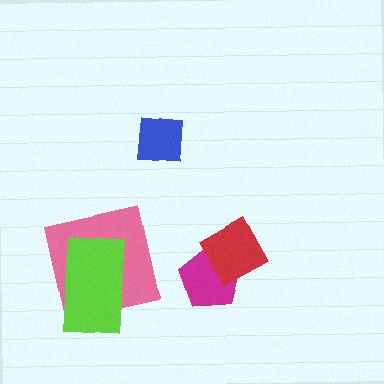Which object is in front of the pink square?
The lime rectangle is in front of the pink square.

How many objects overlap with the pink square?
1 object overlaps with the pink square.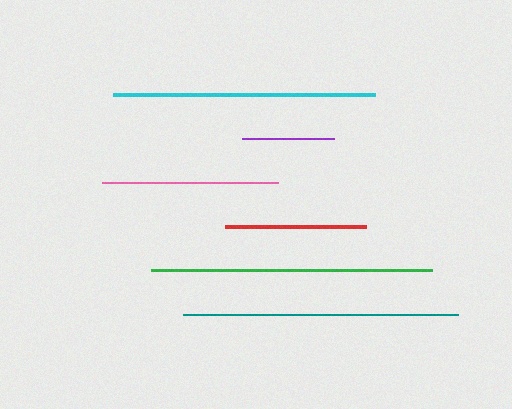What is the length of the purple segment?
The purple segment is approximately 93 pixels long.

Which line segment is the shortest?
The purple line is the shortest at approximately 93 pixels.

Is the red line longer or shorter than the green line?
The green line is longer than the red line.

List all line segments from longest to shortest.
From longest to shortest: green, teal, cyan, pink, red, purple.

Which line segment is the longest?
The green line is the longest at approximately 281 pixels.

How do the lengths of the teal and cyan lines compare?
The teal and cyan lines are approximately the same length.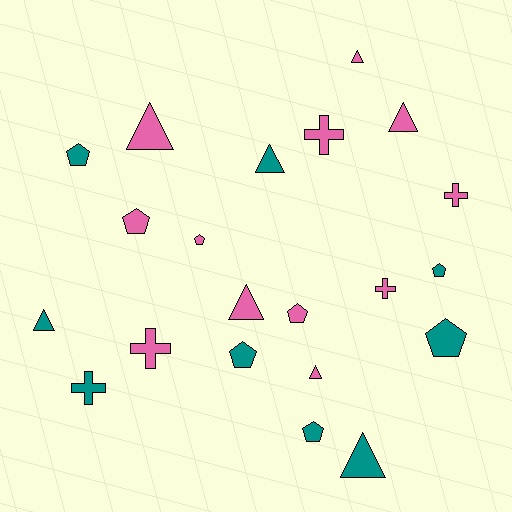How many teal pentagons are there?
There are 5 teal pentagons.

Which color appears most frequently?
Pink, with 12 objects.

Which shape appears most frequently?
Pentagon, with 8 objects.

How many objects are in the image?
There are 21 objects.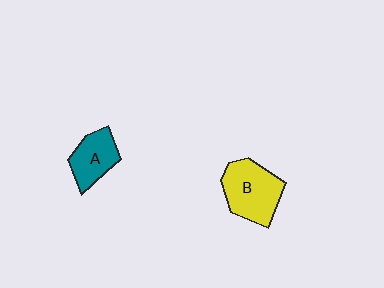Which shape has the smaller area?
Shape A (teal).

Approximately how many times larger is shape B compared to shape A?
Approximately 1.4 times.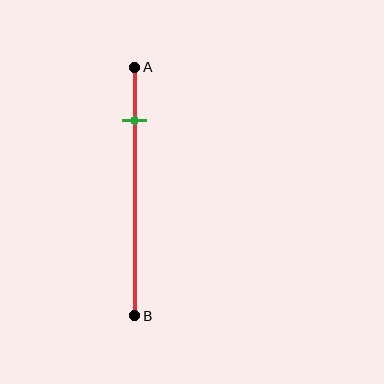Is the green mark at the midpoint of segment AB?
No, the mark is at about 20% from A, not at the 50% midpoint.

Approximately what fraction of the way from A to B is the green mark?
The green mark is approximately 20% of the way from A to B.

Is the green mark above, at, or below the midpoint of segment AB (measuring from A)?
The green mark is above the midpoint of segment AB.